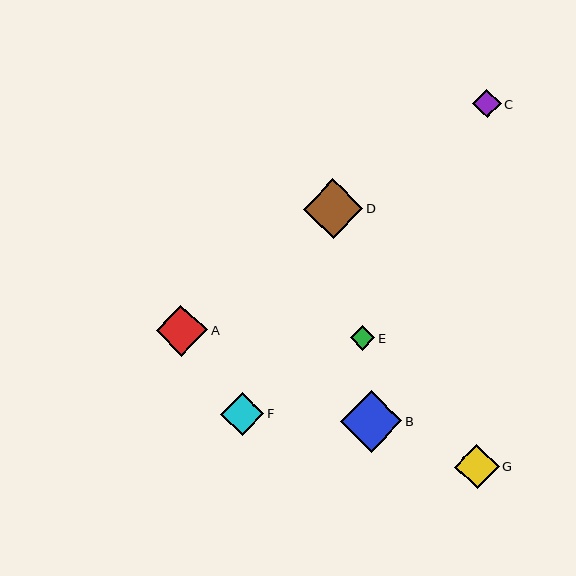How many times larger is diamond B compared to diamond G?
Diamond B is approximately 1.4 times the size of diamond G.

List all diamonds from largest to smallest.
From largest to smallest: B, D, A, G, F, C, E.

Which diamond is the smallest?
Diamond E is the smallest with a size of approximately 25 pixels.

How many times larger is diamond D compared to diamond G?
Diamond D is approximately 1.3 times the size of diamond G.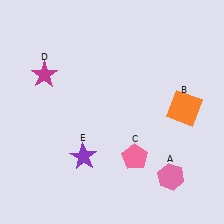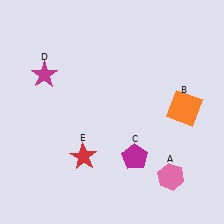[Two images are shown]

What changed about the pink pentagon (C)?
In Image 1, C is pink. In Image 2, it changed to magenta.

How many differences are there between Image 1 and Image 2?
There are 2 differences between the two images.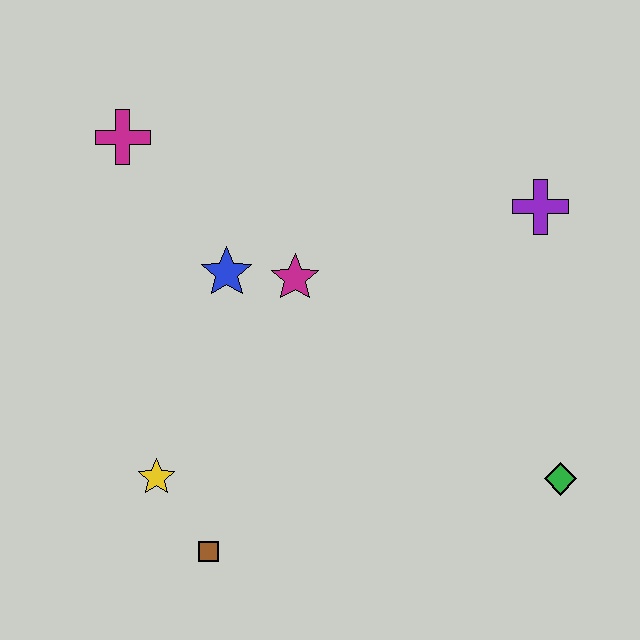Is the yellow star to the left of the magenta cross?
No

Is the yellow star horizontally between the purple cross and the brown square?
No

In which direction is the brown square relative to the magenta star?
The brown square is below the magenta star.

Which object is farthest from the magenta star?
The green diamond is farthest from the magenta star.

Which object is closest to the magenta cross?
The blue star is closest to the magenta cross.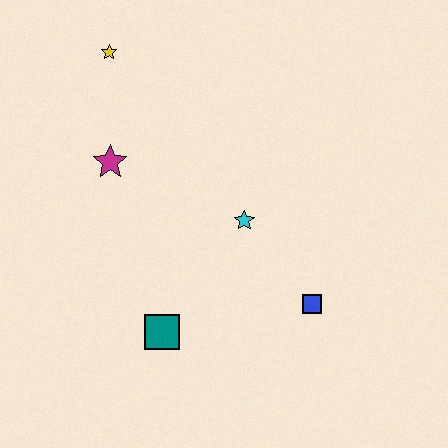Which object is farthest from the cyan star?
The yellow star is farthest from the cyan star.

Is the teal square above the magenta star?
No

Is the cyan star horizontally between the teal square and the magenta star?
No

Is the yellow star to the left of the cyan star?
Yes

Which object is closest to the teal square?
The cyan star is closest to the teal square.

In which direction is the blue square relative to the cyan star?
The blue square is below the cyan star.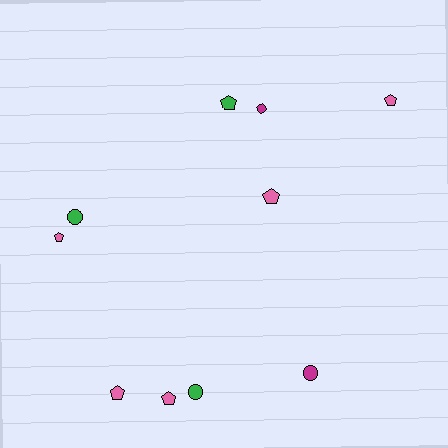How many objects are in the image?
There are 10 objects.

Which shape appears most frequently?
Pentagon, with 6 objects.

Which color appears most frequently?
Pink, with 5 objects.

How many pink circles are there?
There are no pink circles.